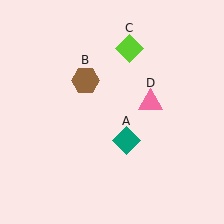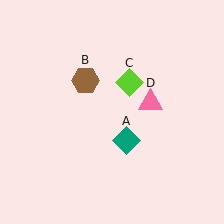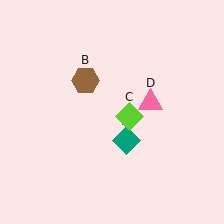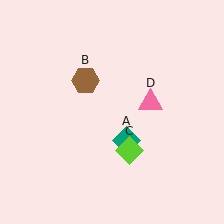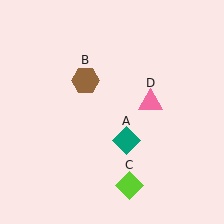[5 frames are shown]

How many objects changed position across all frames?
1 object changed position: lime diamond (object C).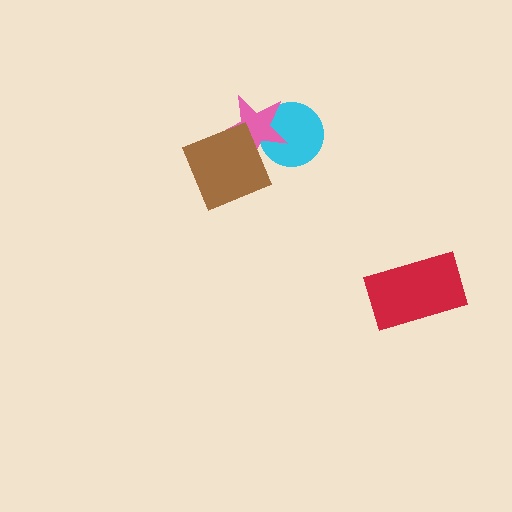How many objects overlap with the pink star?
2 objects overlap with the pink star.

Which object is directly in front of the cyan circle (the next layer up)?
The pink star is directly in front of the cyan circle.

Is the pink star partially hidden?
Yes, it is partially covered by another shape.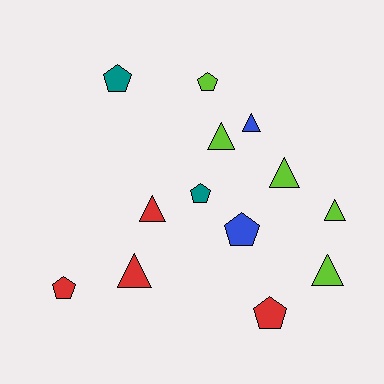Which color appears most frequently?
Lime, with 5 objects.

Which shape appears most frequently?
Triangle, with 7 objects.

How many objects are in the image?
There are 13 objects.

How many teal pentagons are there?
There are 2 teal pentagons.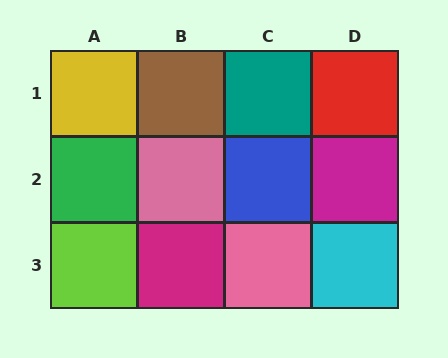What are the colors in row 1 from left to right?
Yellow, brown, teal, red.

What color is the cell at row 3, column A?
Lime.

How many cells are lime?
1 cell is lime.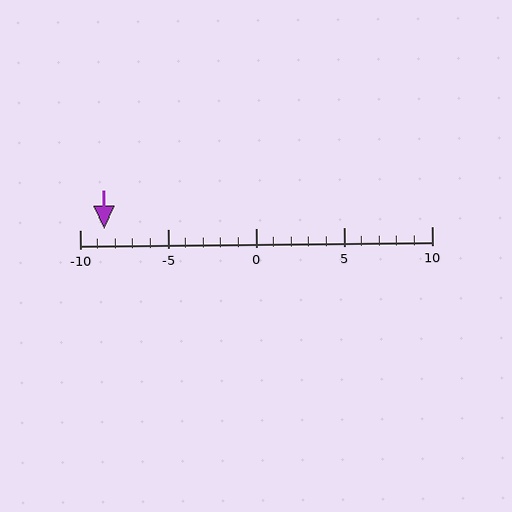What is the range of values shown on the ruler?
The ruler shows values from -10 to 10.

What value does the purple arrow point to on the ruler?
The purple arrow points to approximately -9.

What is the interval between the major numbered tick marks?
The major tick marks are spaced 5 units apart.